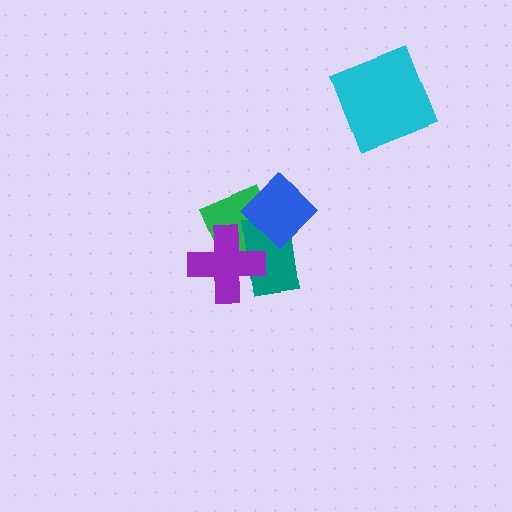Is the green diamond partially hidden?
Yes, it is partially covered by another shape.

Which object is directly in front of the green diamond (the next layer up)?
The teal rectangle is directly in front of the green diamond.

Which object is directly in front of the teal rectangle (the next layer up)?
The purple cross is directly in front of the teal rectangle.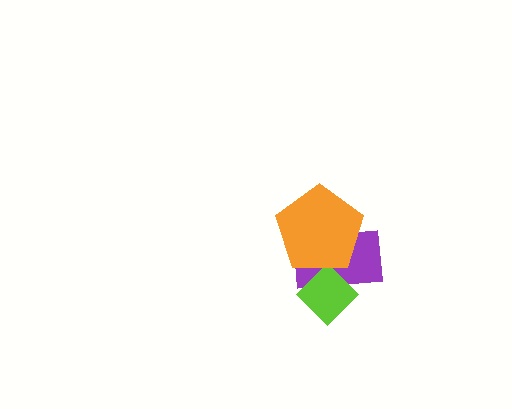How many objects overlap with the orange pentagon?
2 objects overlap with the orange pentagon.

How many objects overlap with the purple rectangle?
2 objects overlap with the purple rectangle.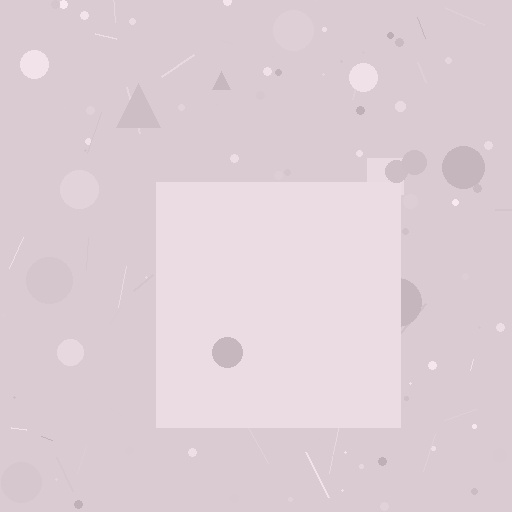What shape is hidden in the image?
A square is hidden in the image.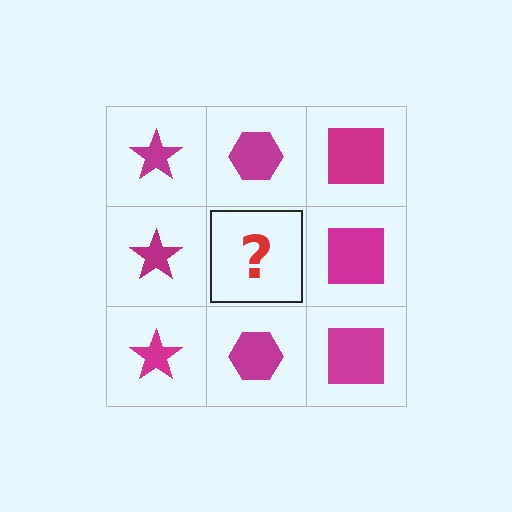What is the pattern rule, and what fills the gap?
The rule is that each column has a consistent shape. The gap should be filled with a magenta hexagon.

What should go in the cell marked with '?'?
The missing cell should contain a magenta hexagon.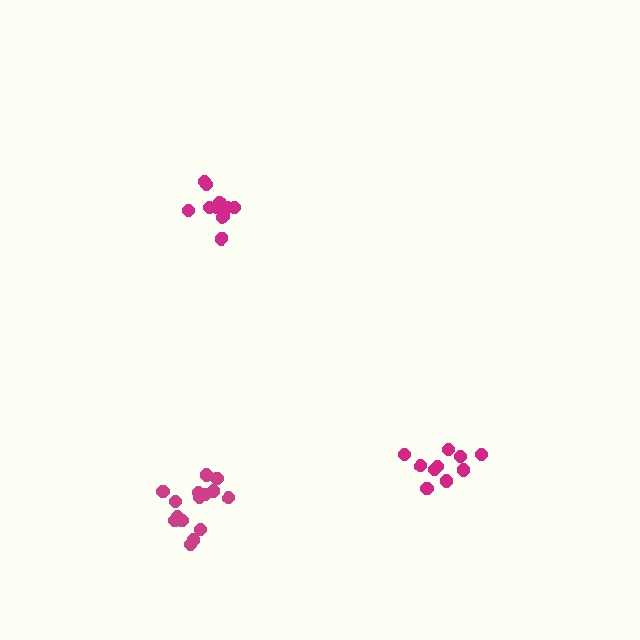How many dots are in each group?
Group 1: 10 dots, Group 2: 11 dots, Group 3: 15 dots (36 total).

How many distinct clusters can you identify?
There are 3 distinct clusters.